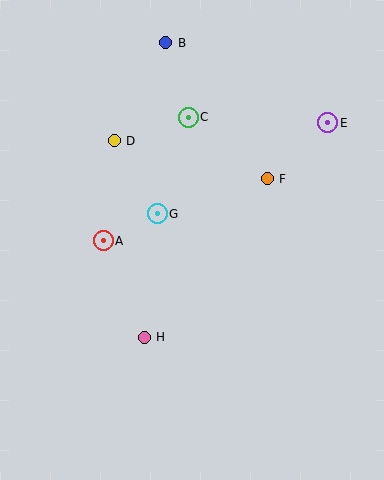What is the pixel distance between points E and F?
The distance between E and F is 83 pixels.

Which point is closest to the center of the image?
Point G at (157, 214) is closest to the center.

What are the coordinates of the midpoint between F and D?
The midpoint between F and D is at (191, 160).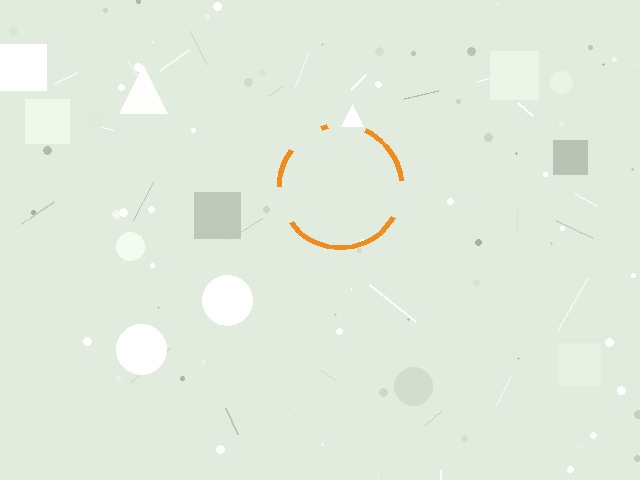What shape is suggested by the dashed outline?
The dashed outline suggests a circle.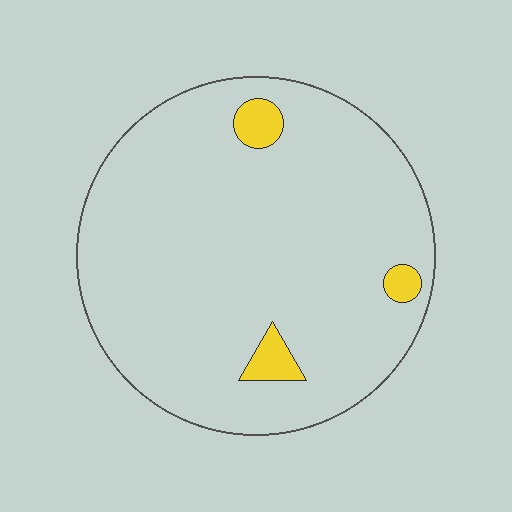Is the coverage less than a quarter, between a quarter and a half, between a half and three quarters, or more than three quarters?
Less than a quarter.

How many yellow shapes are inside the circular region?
3.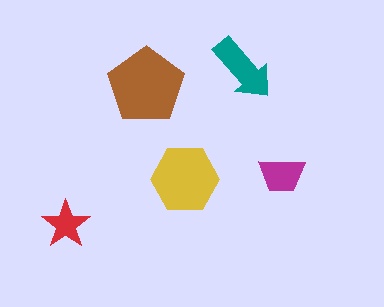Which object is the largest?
The brown pentagon.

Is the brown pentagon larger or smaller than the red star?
Larger.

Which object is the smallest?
The red star.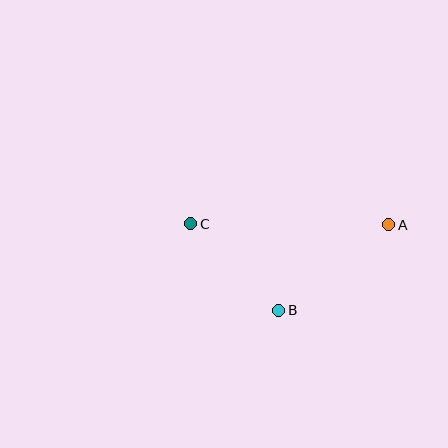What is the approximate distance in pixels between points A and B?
The distance between A and B is approximately 139 pixels.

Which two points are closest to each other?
Points B and C are closest to each other.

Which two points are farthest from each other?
Points A and C are farthest from each other.